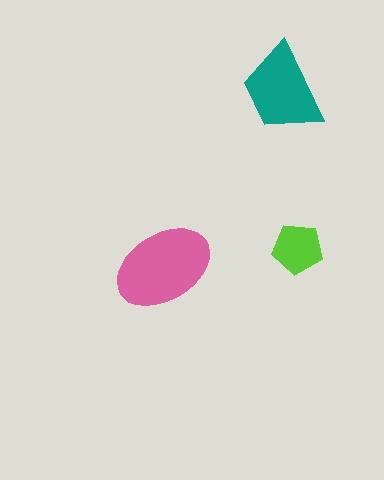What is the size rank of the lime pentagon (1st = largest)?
3rd.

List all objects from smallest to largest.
The lime pentagon, the teal trapezoid, the pink ellipse.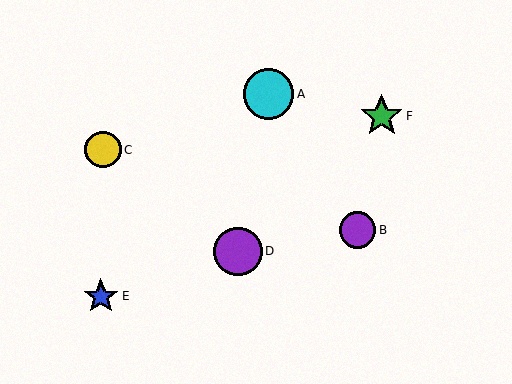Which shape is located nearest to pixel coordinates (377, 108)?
The green star (labeled F) at (382, 116) is nearest to that location.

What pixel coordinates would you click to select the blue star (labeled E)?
Click at (101, 297) to select the blue star E.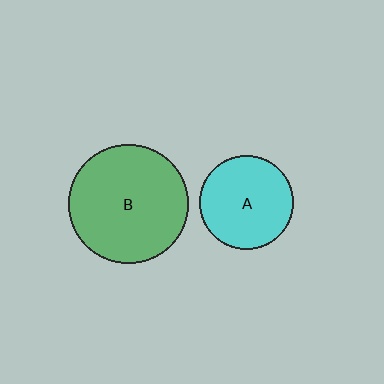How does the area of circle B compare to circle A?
Approximately 1.6 times.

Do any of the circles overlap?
No, none of the circles overlap.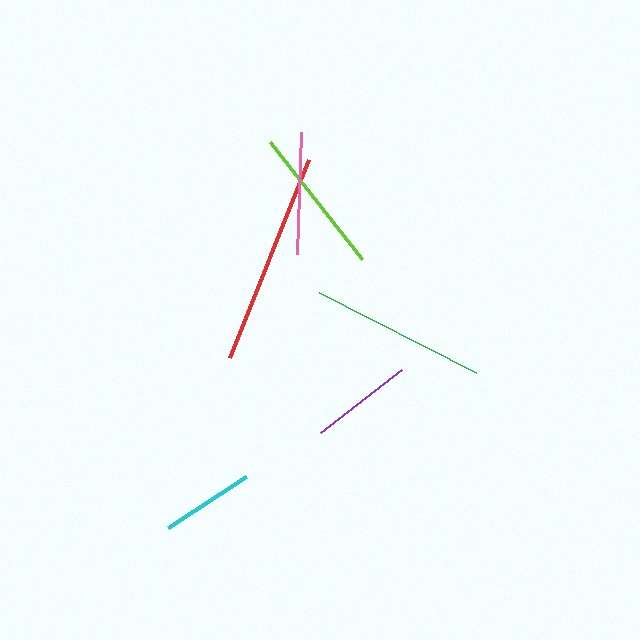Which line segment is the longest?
The red line is the longest at approximately 213 pixels.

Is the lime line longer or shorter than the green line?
The green line is longer than the lime line.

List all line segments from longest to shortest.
From longest to shortest: red, green, lime, pink, purple, cyan.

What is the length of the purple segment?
The purple segment is approximately 103 pixels long.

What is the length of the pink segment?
The pink segment is approximately 122 pixels long.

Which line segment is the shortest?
The cyan line is the shortest at approximately 93 pixels.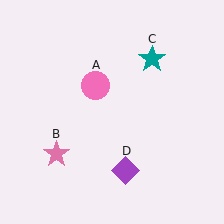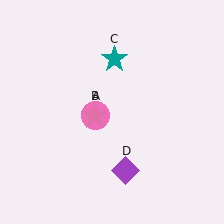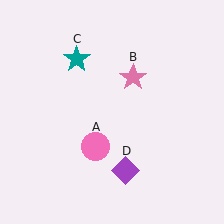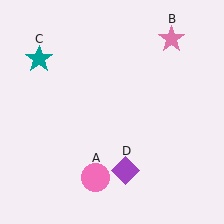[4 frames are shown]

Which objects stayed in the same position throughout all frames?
Purple diamond (object D) remained stationary.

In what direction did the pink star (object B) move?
The pink star (object B) moved up and to the right.